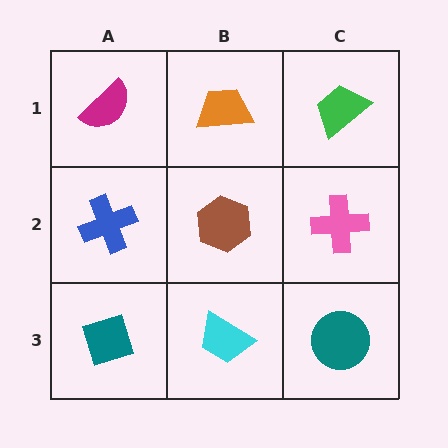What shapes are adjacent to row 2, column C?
A green trapezoid (row 1, column C), a teal circle (row 3, column C), a brown hexagon (row 2, column B).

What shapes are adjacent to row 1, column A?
A blue cross (row 2, column A), an orange trapezoid (row 1, column B).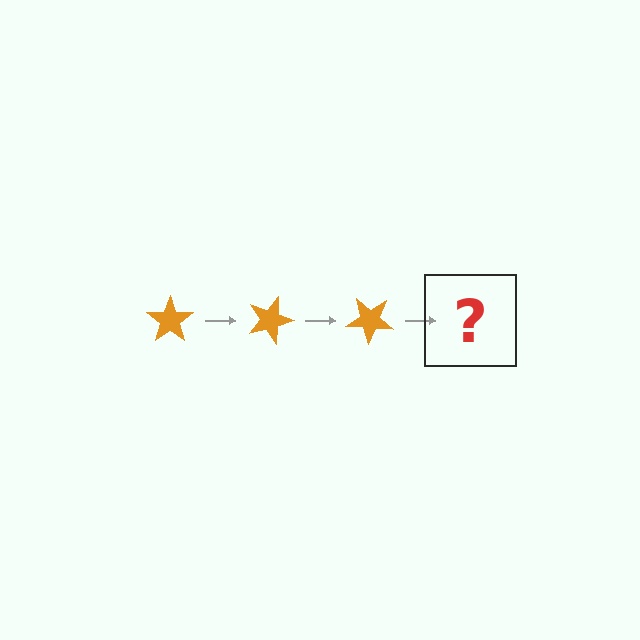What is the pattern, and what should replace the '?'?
The pattern is that the star rotates 20 degrees each step. The '?' should be an orange star rotated 60 degrees.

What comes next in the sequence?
The next element should be an orange star rotated 60 degrees.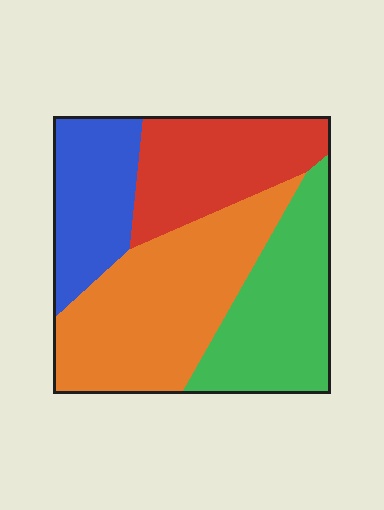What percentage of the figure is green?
Green covers 25% of the figure.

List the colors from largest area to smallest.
From largest to smallest: orange, green, red, blue.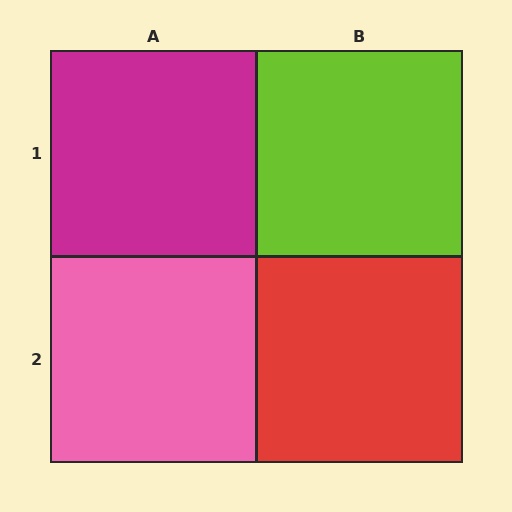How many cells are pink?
1 cell is pink.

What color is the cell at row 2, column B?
Red.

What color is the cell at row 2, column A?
Pink.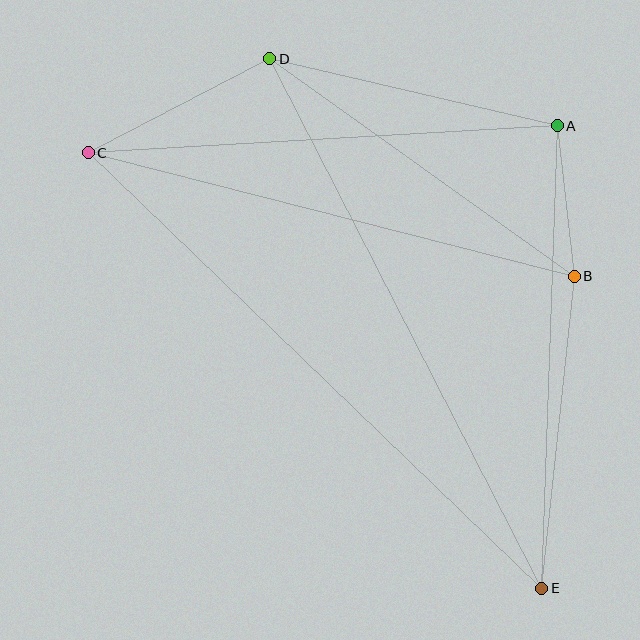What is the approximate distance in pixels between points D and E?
The distance between D and E is approximately 595 pixels.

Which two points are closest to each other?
Points A and B are closest to each other.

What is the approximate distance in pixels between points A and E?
The distance between A and E is approximately 463 pixels.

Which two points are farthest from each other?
Points C and E are farthest from each other.